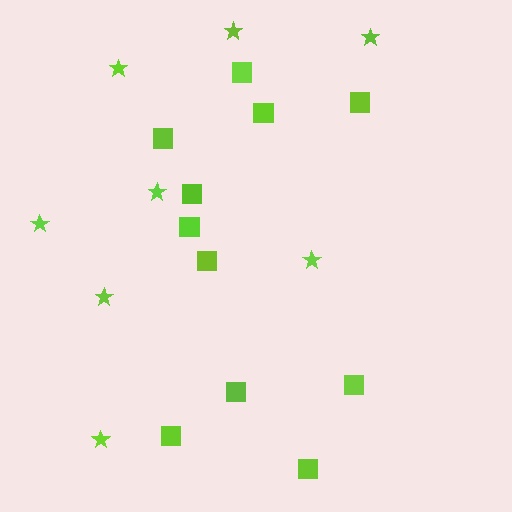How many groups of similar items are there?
There are 2 groups: one group of squares (11) and one group of stars (8).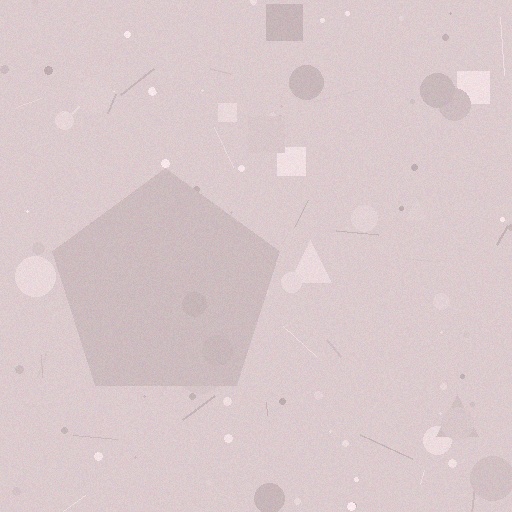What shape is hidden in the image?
A pentagon is hidden in the image.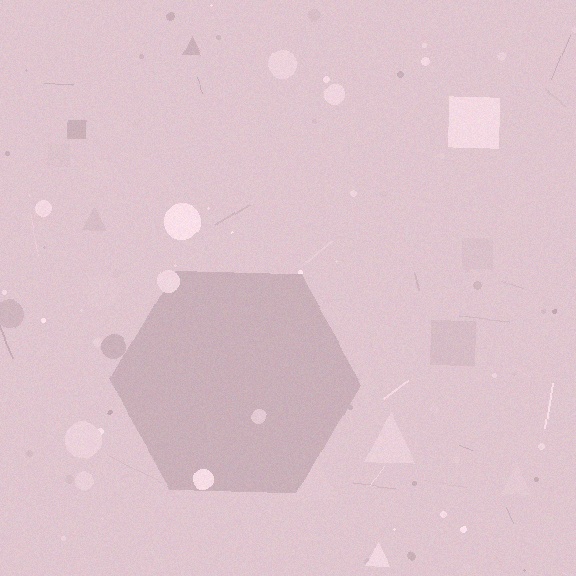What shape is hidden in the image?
A hexagon is hidden in the image.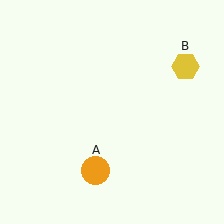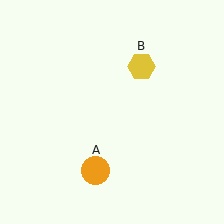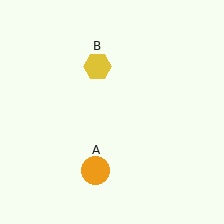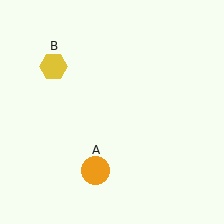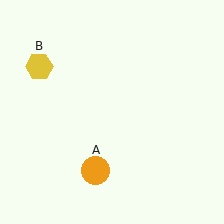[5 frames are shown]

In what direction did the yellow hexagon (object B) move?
The yellow hexagon (object B) moved left.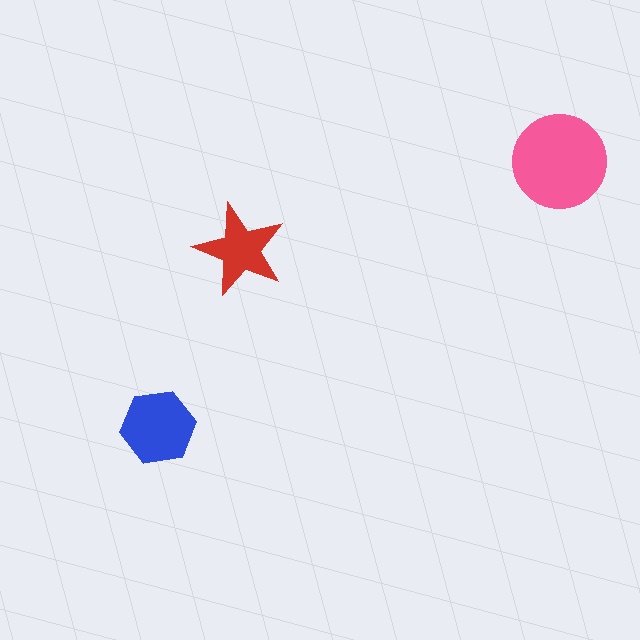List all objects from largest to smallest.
The pink circle, the blue hexagon, the red star.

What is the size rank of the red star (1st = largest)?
3rd.